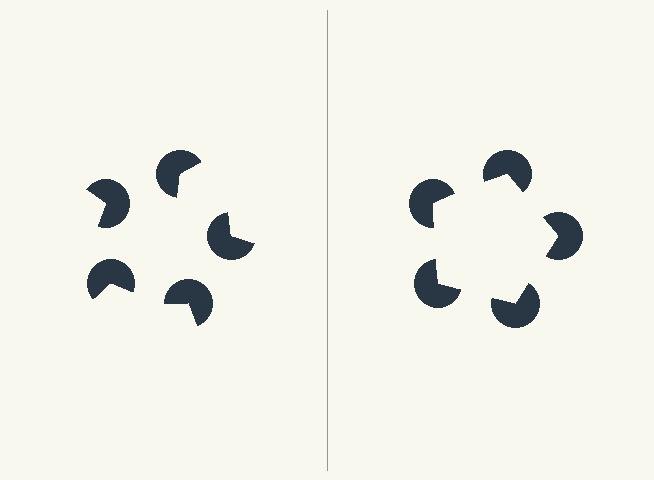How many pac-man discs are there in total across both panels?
10 — 5 on each side.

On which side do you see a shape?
An illusory pentagon appears on the right side. On the left side the wedge cuts are rotated, so no coherent shape forms.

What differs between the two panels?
The pac-man discs are positioned identically on both sides; only the wedge orientations differ. On the right they align to a pentagon; on the left they are misaligned.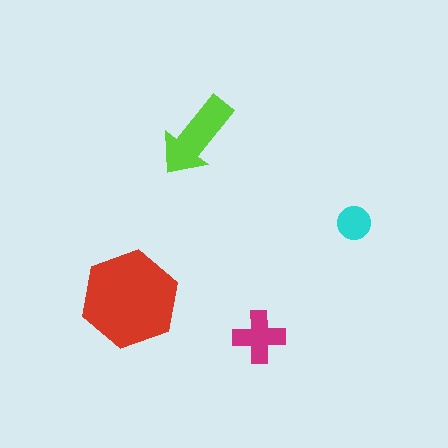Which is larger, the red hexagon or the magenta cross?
The red hexagon.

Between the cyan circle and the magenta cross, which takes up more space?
The magenta cross.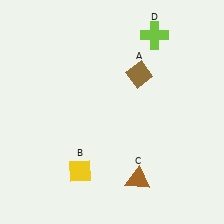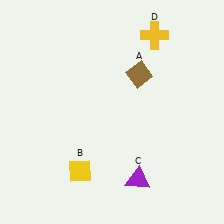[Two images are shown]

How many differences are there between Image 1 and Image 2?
There are 2 differences between the two images.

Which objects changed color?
C changed from brown to purple. D changed from lime to yellow.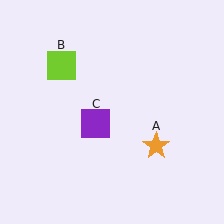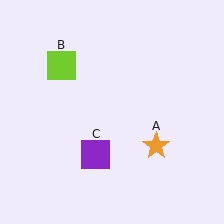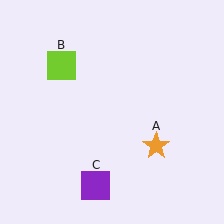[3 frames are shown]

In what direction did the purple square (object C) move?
The purple square (object C) moved down.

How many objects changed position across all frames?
1 object changed position: purple square (object C).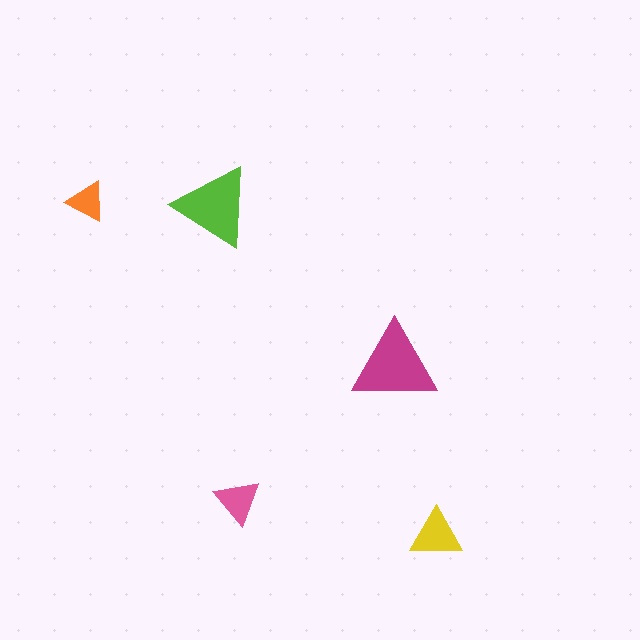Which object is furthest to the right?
The yellow triangle is rightmost.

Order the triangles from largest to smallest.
the magenta one, the lime one, the yellow one, the pink one, the orange one.